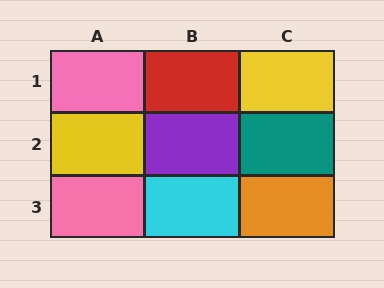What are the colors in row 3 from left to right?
Pink, cyan, orange.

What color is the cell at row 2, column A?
Yellow.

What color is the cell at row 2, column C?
Teal.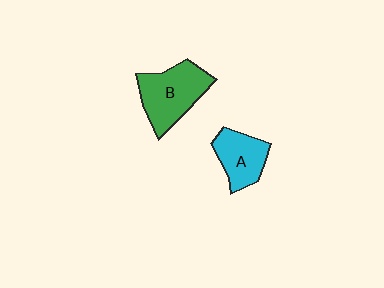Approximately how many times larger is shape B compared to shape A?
Approximately 1.4 times.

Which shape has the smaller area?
Shape A (cyan).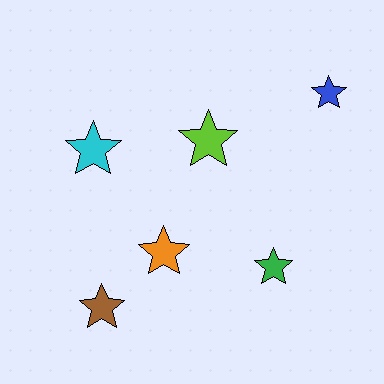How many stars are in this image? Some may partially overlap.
There are 6 stars.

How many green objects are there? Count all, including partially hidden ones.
There is 1 green object.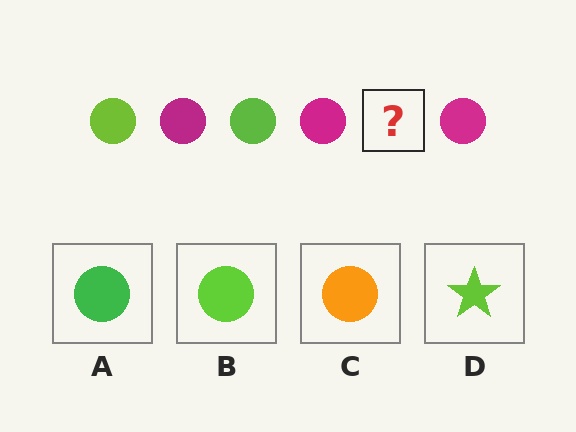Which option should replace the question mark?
Option B.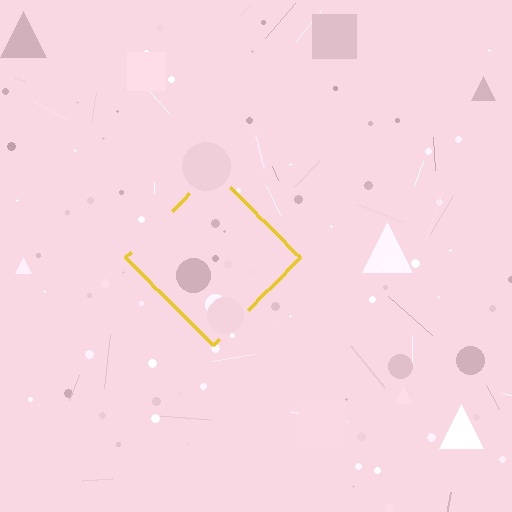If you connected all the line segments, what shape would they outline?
They would outline a diamond.